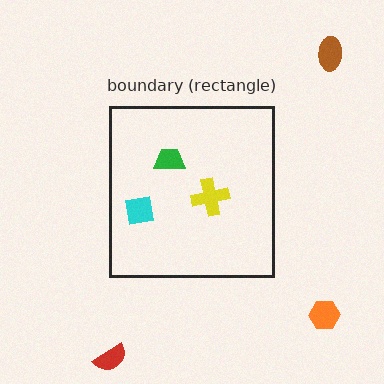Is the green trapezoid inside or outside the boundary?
Inside.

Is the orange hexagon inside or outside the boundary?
Outside.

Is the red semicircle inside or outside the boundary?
Outside.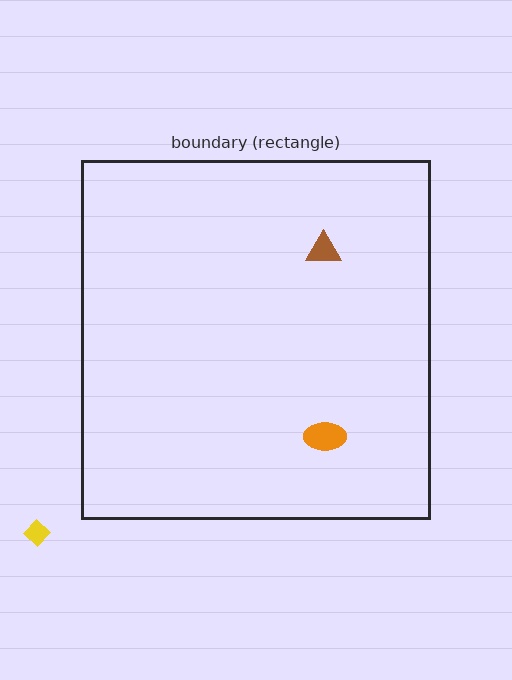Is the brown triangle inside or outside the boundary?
Inside.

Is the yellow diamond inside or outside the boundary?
Outside.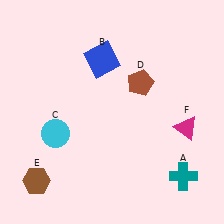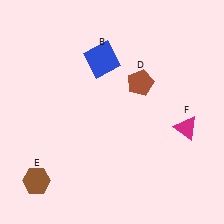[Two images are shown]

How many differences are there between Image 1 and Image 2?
There are 2 differences between the two images.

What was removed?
The teal cross (A), the cyan circle (C) were removed in Image 2.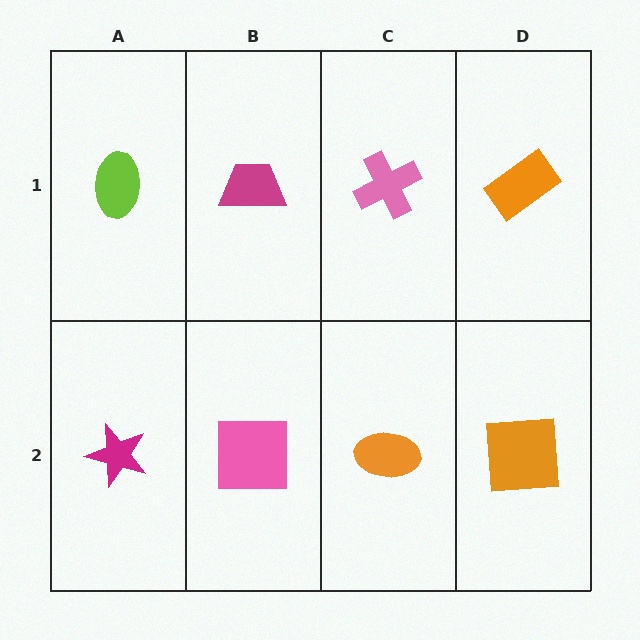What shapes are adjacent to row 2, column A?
A lime ellipse (row 1, column A), a pink square (row 2, column B).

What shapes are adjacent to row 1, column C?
An orange ellipse (row 2, column C), a magenta trapezoid (row 1, column B), an orange rectangle (row 1, column D).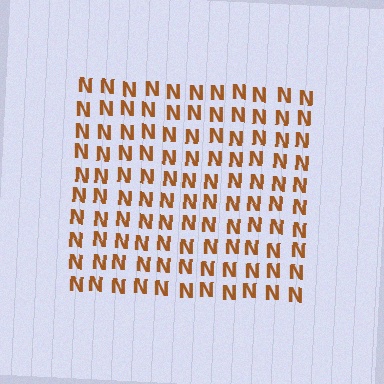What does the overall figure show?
The overall figure shows a square.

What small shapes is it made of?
It is made of small letter N's.